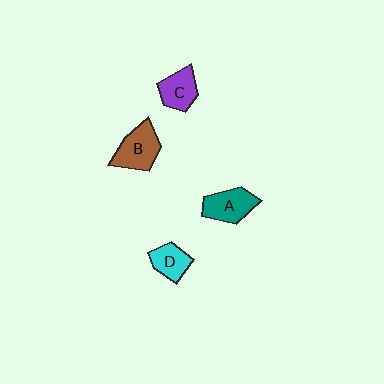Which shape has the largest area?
Shape B (brown).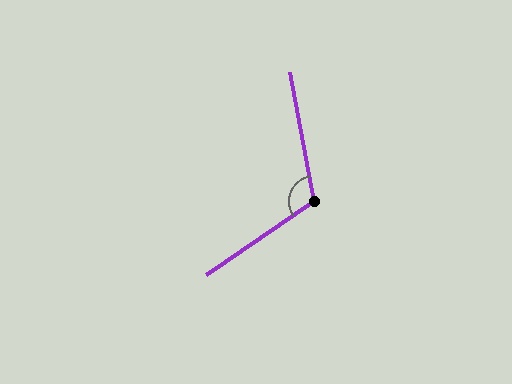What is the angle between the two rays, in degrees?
Approximately 113 degrees.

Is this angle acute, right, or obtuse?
It is obtuse.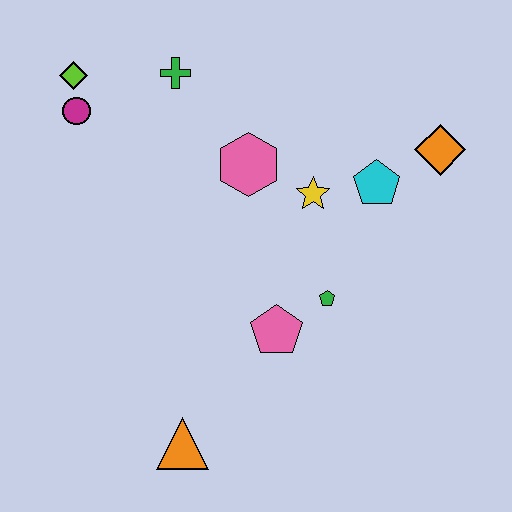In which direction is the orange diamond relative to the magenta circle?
The orange diamond is to the right of the magenta circle.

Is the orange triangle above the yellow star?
No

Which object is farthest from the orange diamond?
The orange triangle is farthest from the orange diamond.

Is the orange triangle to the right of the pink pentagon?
No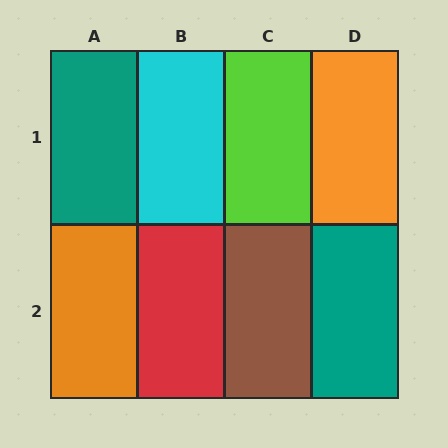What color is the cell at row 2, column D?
Teal.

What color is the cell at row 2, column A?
Orange.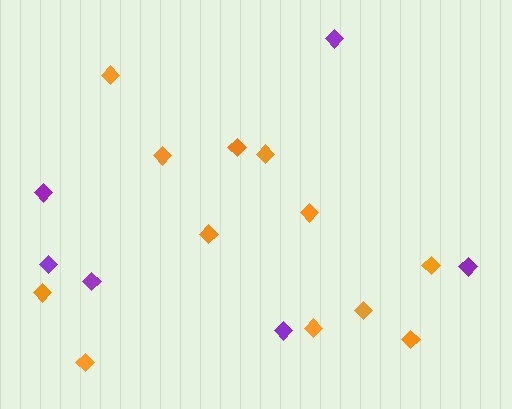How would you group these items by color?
There are 2 groups: one group of orange diamonds (12) and one group of purple diamonds (6).